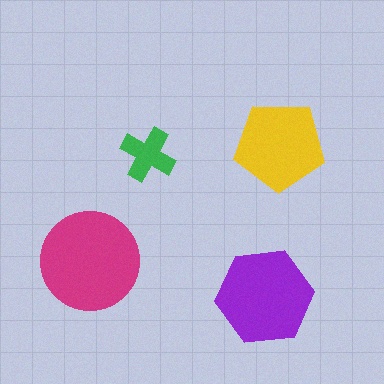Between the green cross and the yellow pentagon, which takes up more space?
The yellow pentagon.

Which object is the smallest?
The green cross.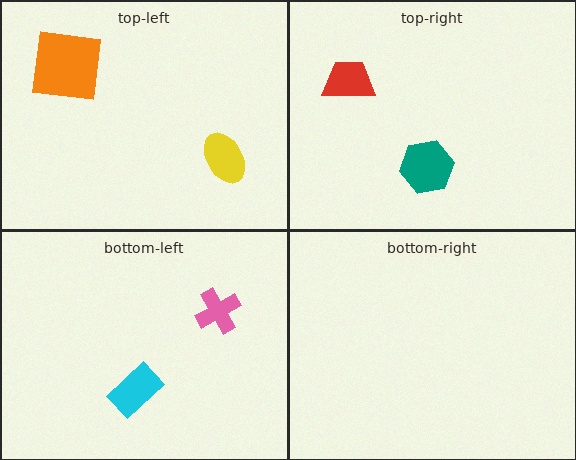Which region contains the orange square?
The top-left region.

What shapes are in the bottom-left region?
The cyan rectangle, the pink cross.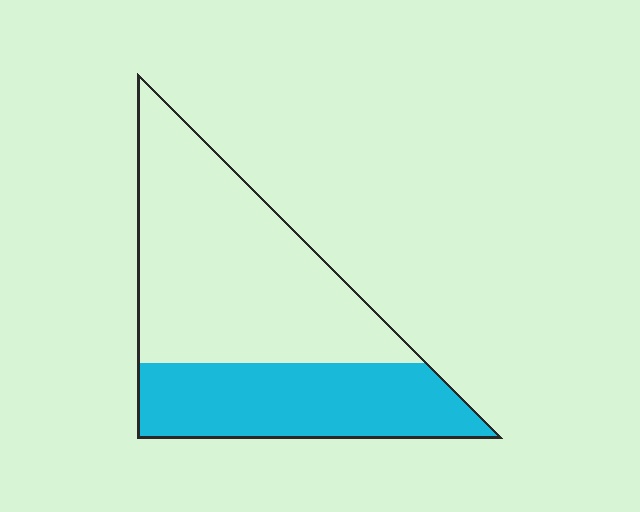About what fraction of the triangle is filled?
About three eighths (3/8).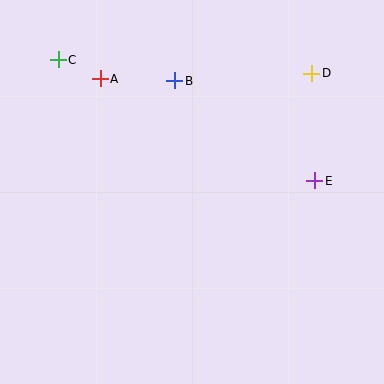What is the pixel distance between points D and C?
The distance between D and C is 254 pixels.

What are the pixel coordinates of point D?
Point D is at (312, 73).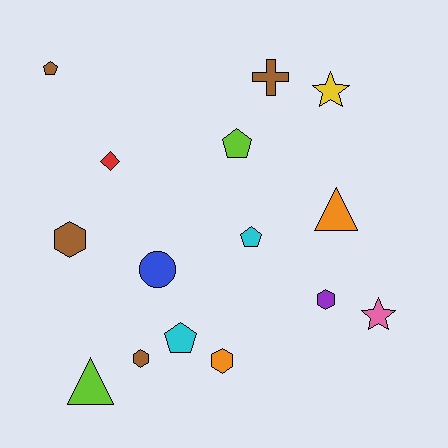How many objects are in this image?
There are 15 objects.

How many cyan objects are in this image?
There are 2 cyan objects.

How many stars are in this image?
There are 2 stars.